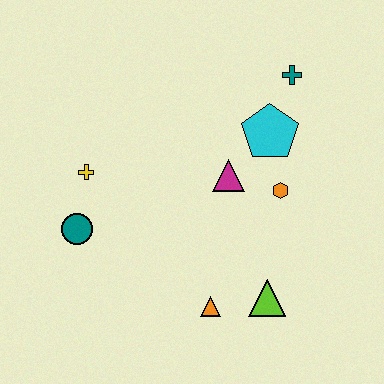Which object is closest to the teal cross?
The cyan pentagon is closest to the teal cross.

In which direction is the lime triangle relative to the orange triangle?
The lime triangle is to the right of the orange triangle.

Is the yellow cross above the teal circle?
Yes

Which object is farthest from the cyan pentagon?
The teal circle is farthest from the cyan pentagon.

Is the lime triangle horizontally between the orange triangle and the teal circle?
No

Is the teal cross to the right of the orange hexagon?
Yes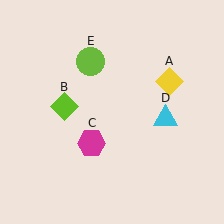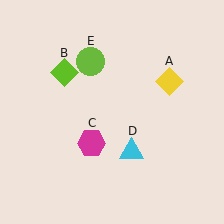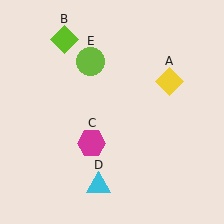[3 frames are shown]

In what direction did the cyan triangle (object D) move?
The cyan triangle (object D) moved down and to the left.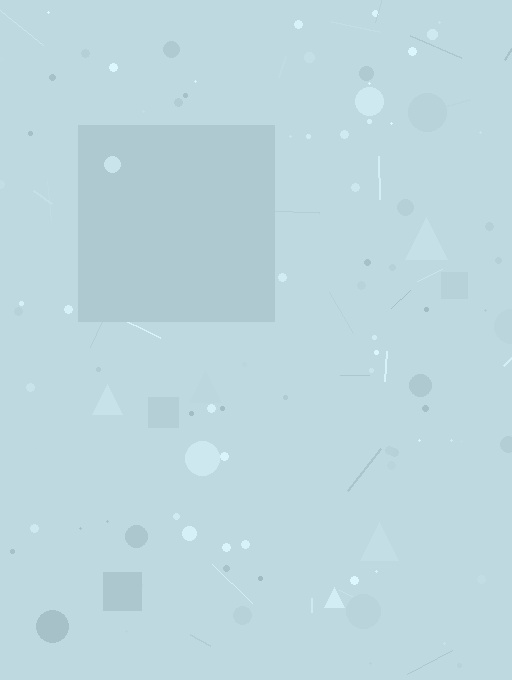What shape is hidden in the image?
A square is hidden in the image.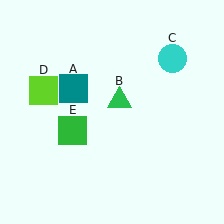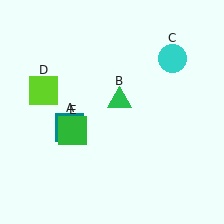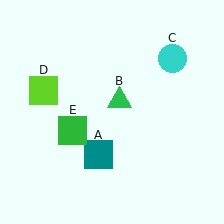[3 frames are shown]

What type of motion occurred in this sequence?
The teal square (object A) rotated counterclockwise around the center of the scene.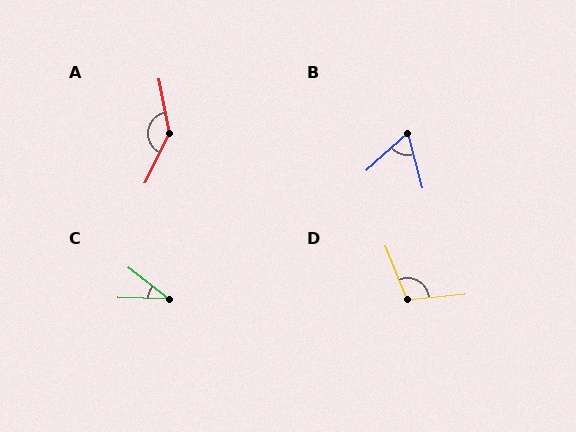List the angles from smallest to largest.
C (36°), B (62°), D (106°), A (142°).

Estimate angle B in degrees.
Approximately 62 degrees.